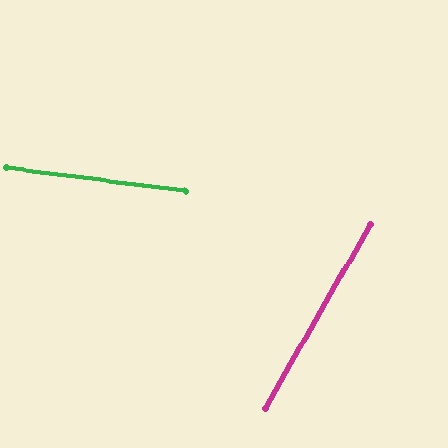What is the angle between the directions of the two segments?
Approximately 67 degrees.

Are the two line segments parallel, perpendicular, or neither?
Neither parallel nor perpendicular — they differ by about 67°.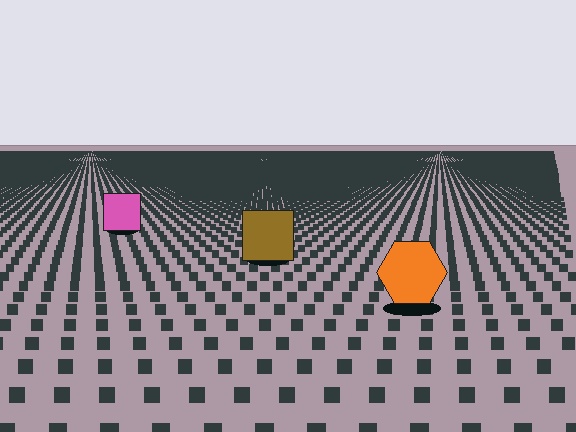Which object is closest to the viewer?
The orange hexagon is closest. The texture marks near it are larger and more spread out.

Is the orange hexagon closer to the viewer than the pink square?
Yes. The orange hexagon is closer — you can tell from the texture gradient: the ground texture is coarser near it.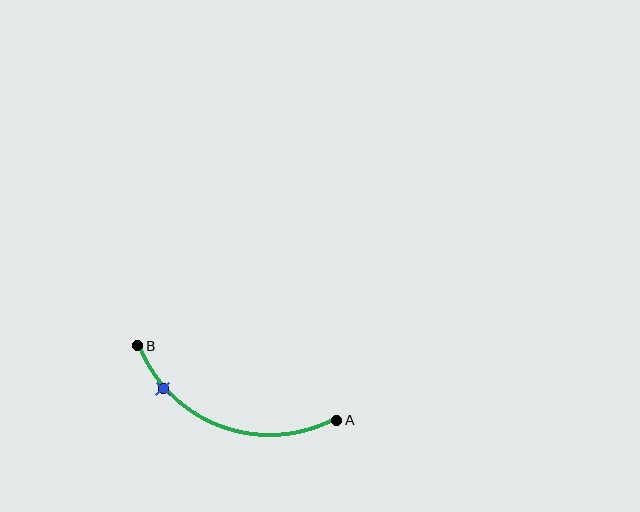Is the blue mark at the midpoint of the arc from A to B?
No. The blue mark lies on the arc but is closer to endpoint B. The arc midpoint would be at the point on the curve equidistant along the arc from both A and B.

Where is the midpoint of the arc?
The arc midpoint is the point on the curve farthest from the straight line joining A and B. It sits below that line.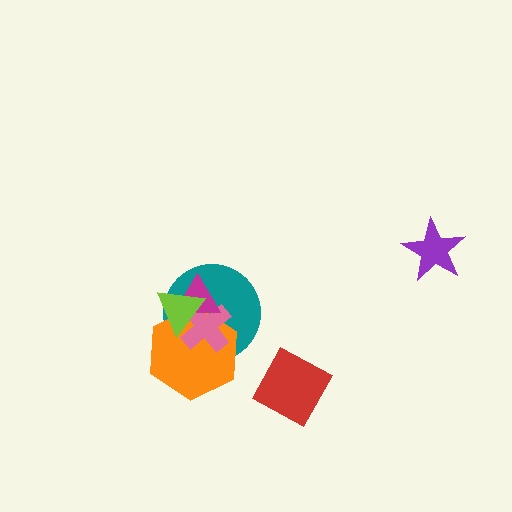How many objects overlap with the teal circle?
4 objects overlap with the teal circle.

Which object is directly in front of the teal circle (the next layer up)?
The orange hexagon is directly in front of the teal circle.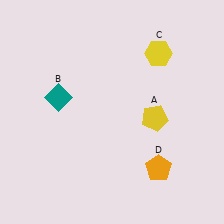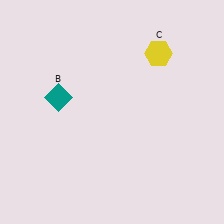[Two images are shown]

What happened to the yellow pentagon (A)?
The yellow pentagon (A) was removed in Image 2. It was in the bottom-right area of Image 1.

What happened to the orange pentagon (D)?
The orange pentagon (D) was removed in Image 2. It was in the bottom-right area of Image 1.